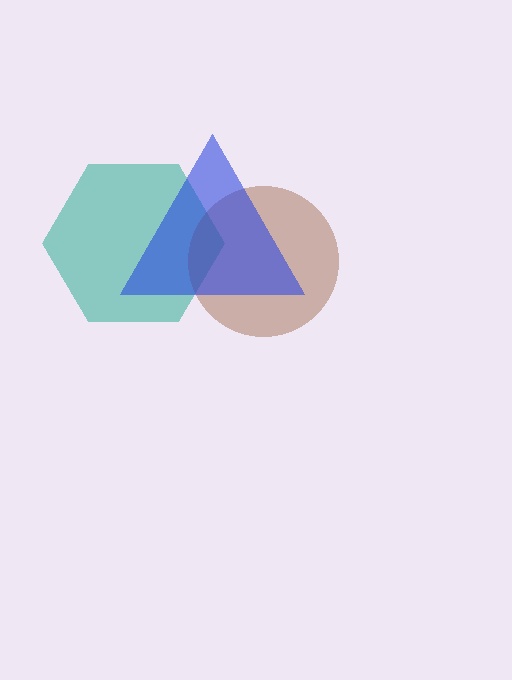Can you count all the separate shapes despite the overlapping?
Yes, there are 3 separate shapes.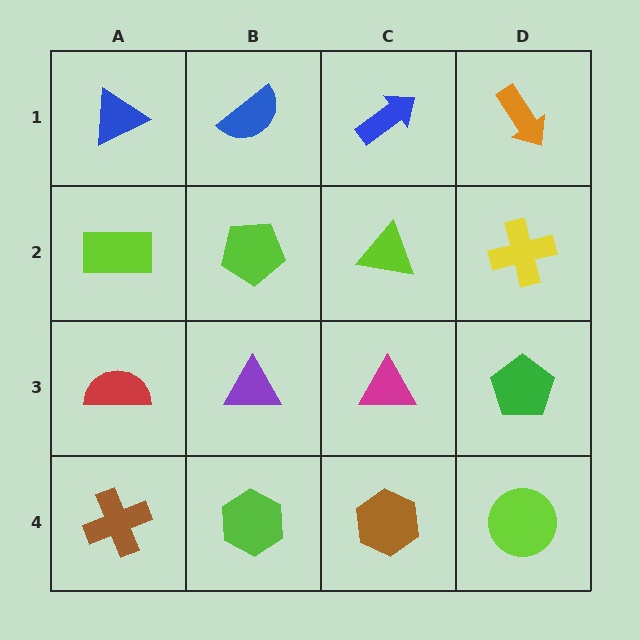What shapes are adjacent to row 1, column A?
A lime rectangle (row 2, column A), a blue semicircle (row 1, column B).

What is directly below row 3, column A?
A brown cross.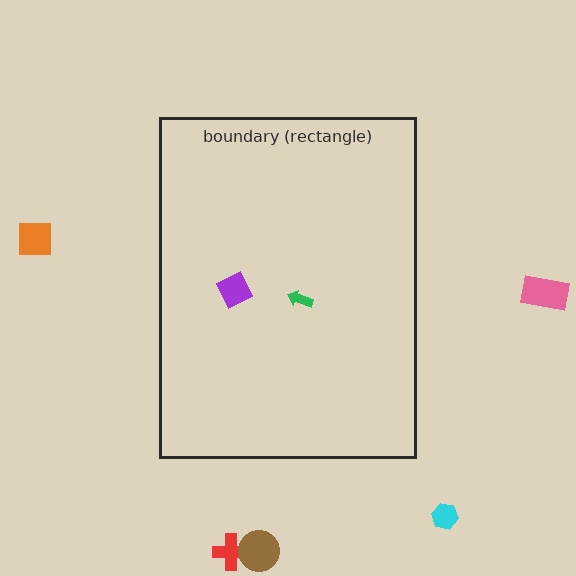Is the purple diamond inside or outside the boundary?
Inside.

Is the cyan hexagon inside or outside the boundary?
Outside.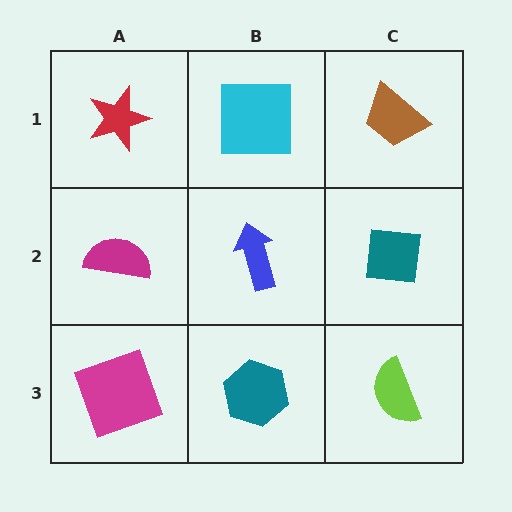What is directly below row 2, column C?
A lime semicircle.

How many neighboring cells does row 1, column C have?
2.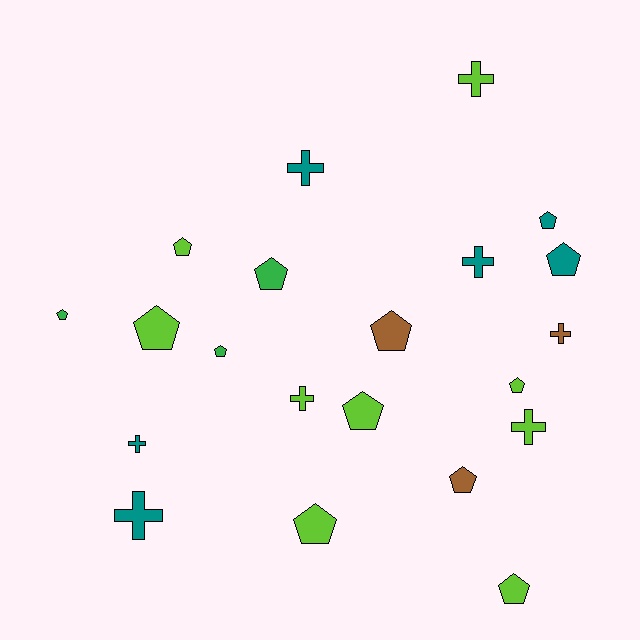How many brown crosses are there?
There is 1 brown cross.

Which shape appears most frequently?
Pentagon, with 13 objects.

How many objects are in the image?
There are 21 objects.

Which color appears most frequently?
Lime, with 9 objects.